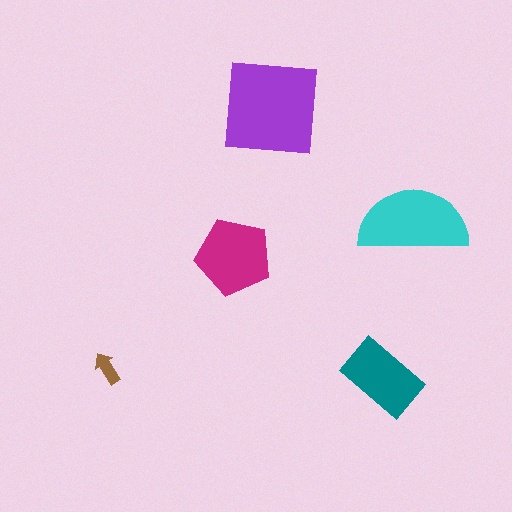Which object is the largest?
The purple square.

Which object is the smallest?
The brown arrow.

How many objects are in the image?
There are 5 objects in the image.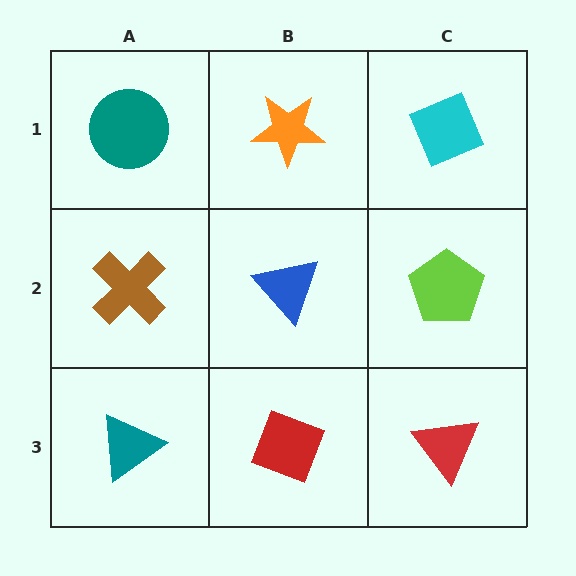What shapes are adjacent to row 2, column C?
A cyan diamond (row 1, column C), a red triangle (row 3, column C), a blue triangle (row 2, column B).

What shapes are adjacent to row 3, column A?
A brown cross (row 2, column A), a red diamond (row 3, column B).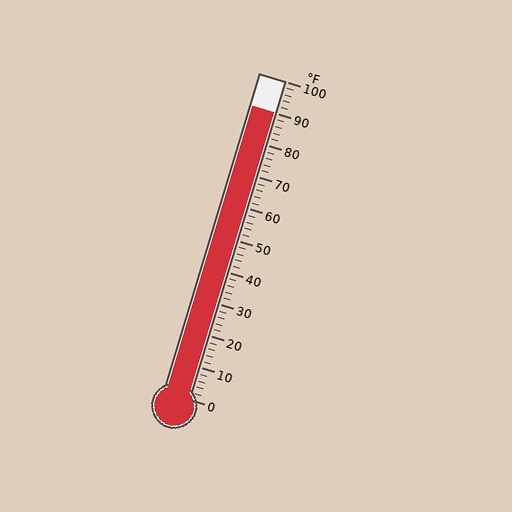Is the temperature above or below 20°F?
The temperature is above 20°F.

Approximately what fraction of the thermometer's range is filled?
The thermometer is filled to approximately 90% of its range.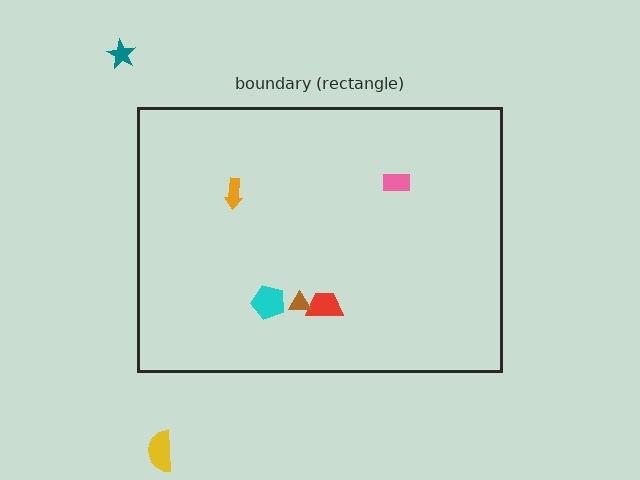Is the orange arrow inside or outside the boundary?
Inside.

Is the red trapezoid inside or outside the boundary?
Inside.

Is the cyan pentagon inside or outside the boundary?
Inside.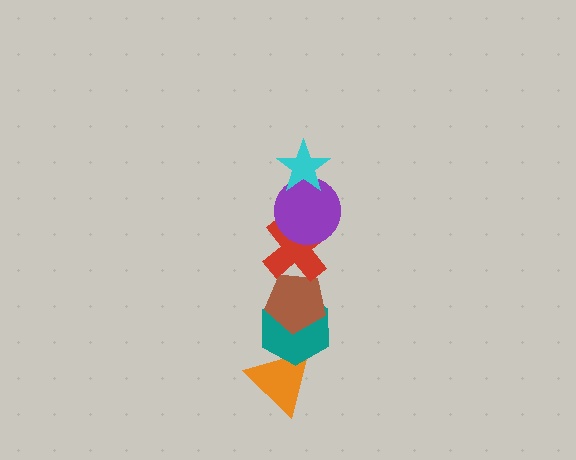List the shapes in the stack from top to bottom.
From top to bottom: the cyan star, the purple circle, the red cross, the brown pentagon, the teal hexagon, the orange triangle.